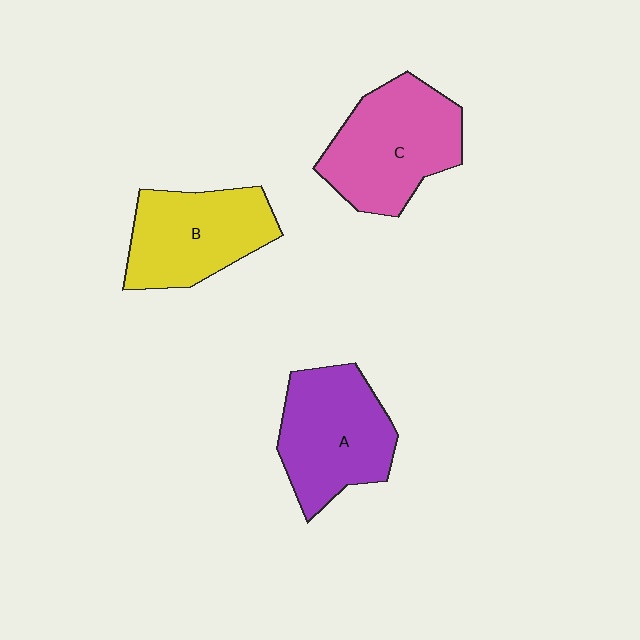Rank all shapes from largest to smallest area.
From largest to smallest: C (pink), A (purple), B (yellow).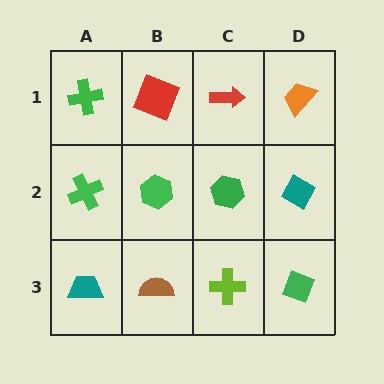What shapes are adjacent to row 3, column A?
A green cross (row 2, column A), a brown semicircle (row 3, column B).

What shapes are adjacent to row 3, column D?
A teal diamond (row 2, column D), a lime cross (row 3, column C).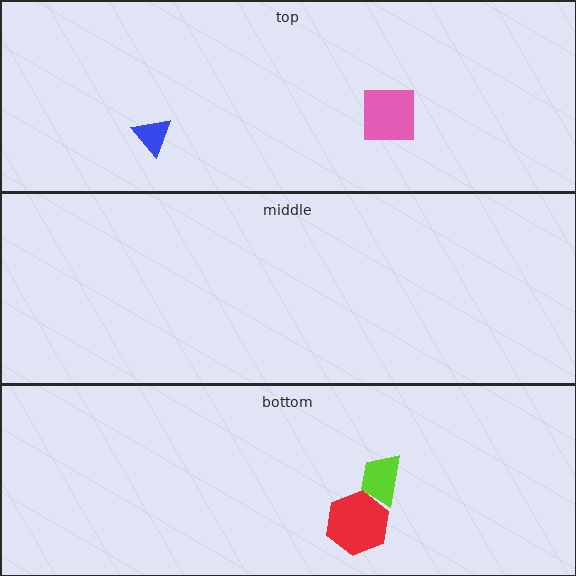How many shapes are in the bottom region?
2.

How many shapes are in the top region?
2.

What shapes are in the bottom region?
The red hexagon, the lime trapezoid.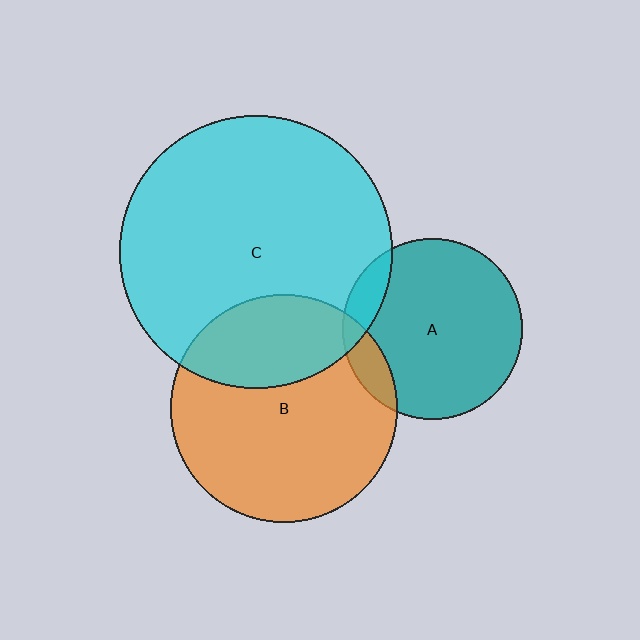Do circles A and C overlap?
Yes.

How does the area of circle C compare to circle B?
Approximately 1.4 times.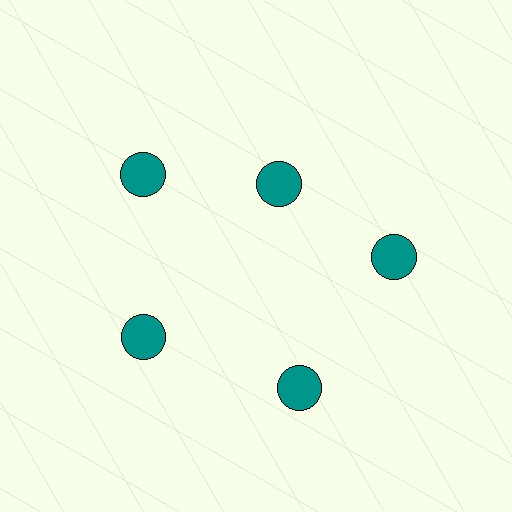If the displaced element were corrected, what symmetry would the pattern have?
It would have 5-fold rotational symmetry — the pattern would map onto itself every 72 degrees.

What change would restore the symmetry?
The symmetry would be restored by moving it outward, back onto the ring so that all 5 circles sit at equal angles and equal distance from the center.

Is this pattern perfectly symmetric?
No. The 5 teal circles are arranged in a ring, but one element near the 1 o'clock position is pulled inward toward the center, breaking the 5-fold rotational symmetry.